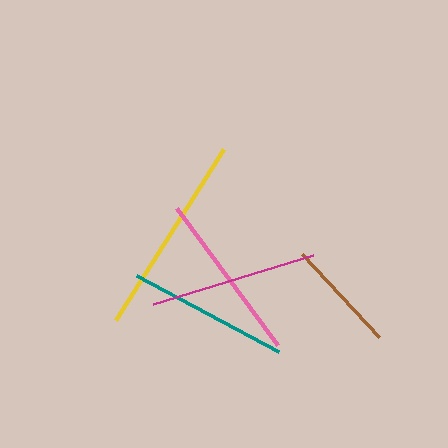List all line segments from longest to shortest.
From longest to shortest: yellow, pink, magenta, teal, brown.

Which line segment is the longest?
The yellow line is the longest at approximately 203 pixels.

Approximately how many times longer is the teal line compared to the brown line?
The teal line is approximately 1.4 times the length of the brown line.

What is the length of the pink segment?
The pink segment is approximately 171 pixels long.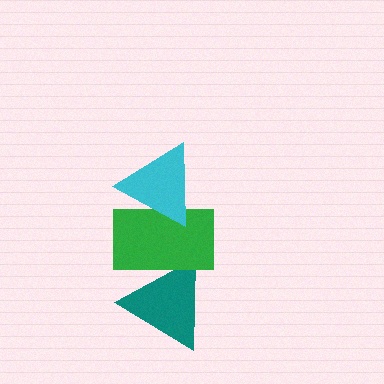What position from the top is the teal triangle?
The teal triangle is 3rd from the top.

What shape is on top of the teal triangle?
The green rectangle is on top of the teal triangle.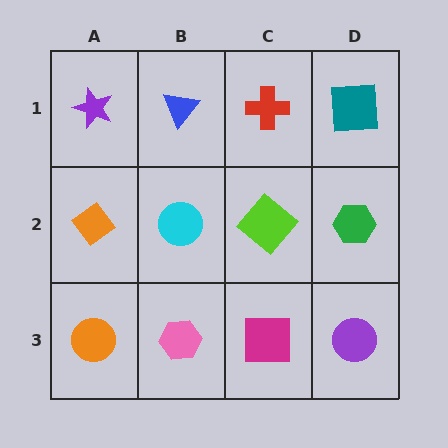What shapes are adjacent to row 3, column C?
A lime diamond (row 2, column C), a pink hexagon (row 3, column B), a purple circle (row 3, column D).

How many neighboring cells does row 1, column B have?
3.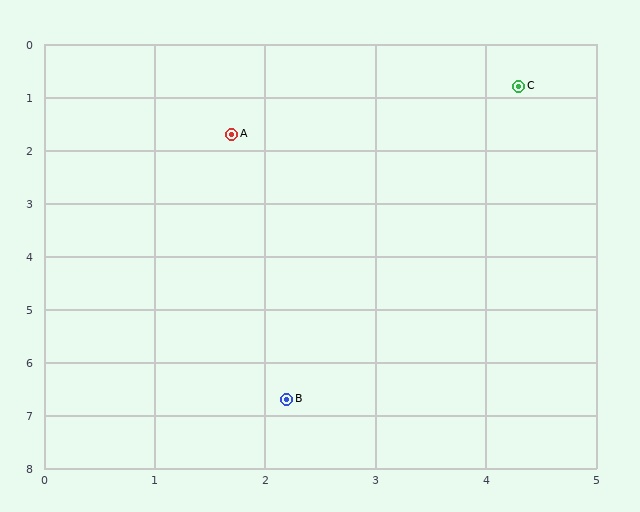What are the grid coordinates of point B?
Point B is at approximately (2.2, 6.7).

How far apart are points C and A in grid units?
Points C and A are about 2.8 grid units apart.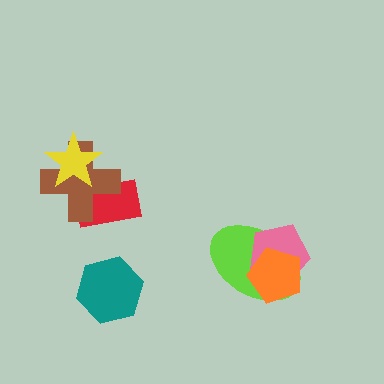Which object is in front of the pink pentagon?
The orange pentagon is in front of the pink pentagon.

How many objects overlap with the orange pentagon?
2 objects overlap with the orange pentagon.